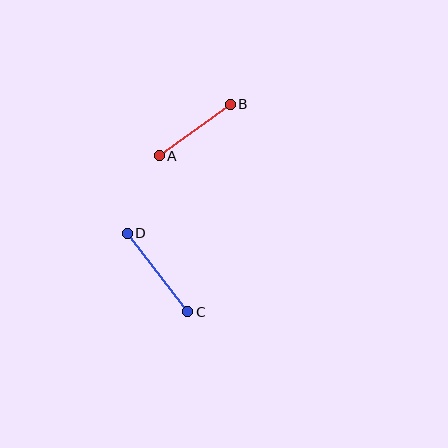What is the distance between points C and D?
The distance is approximately 99 pixels.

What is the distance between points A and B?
The distance is approximately 88 pixels.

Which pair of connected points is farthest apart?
Points C and D are farthest apart.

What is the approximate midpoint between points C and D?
The midpoint is at approximately (157, 273) pixels.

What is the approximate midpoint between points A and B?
The midpoint is at approximately (195, 130) pixels.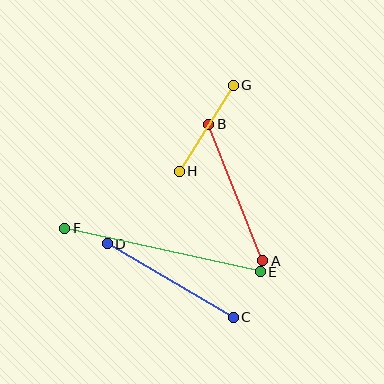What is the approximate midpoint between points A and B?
The midpoint is at approximately (236, 192) pixels.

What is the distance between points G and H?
The distance is approximately 102 pixels.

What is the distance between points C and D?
The distance is approximately 146 pixels.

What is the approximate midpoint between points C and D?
The midpoint is at approximately (170, 280) pixels.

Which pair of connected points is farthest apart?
Points E and F are farthest apart.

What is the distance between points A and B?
The distance is approximately 147 pixels.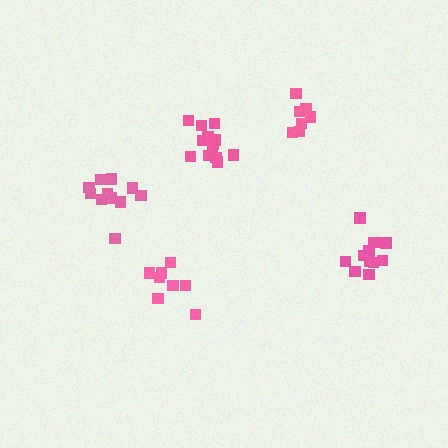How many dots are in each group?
Group 1: 11 dots, Group 2: 8 dots, Group 3: 13 dots, Group 4: 11 dots, Group 5: 7 dots (50 total).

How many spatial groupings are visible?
There are 5 spatial groupings.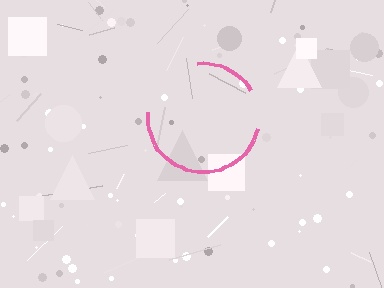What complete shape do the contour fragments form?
The contour fragments form a circle.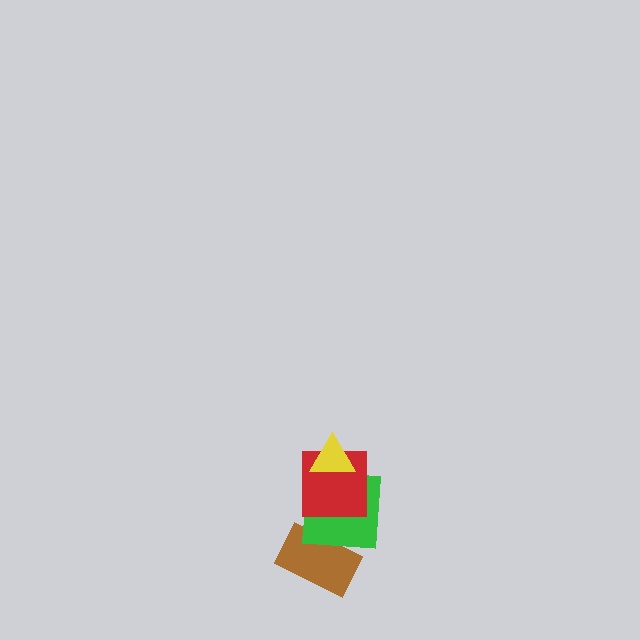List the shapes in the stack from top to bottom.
From top to bottom: the yellow triangle, the red square, the green square, the brown rectangle.